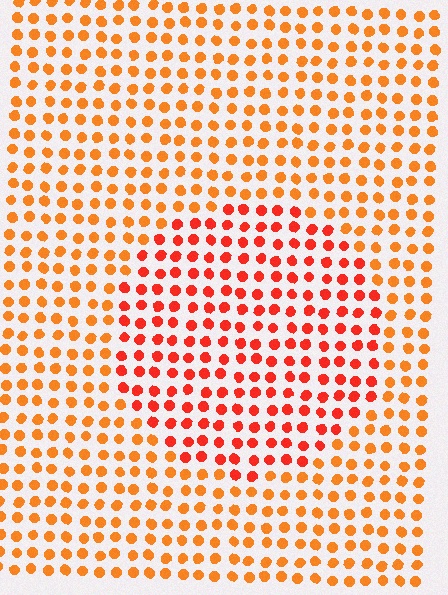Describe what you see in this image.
The image is filled with small orange elements in a uniform arrangement. A circle-shaped region is visible where the elements are tinted to a slightly different hue, forming a subtle color boundary.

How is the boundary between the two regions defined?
The boundary is defined purely by a slight shift in hue (about 25 degrees). Spacing, size, and orientation are identical on both sides.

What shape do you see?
I see a circle.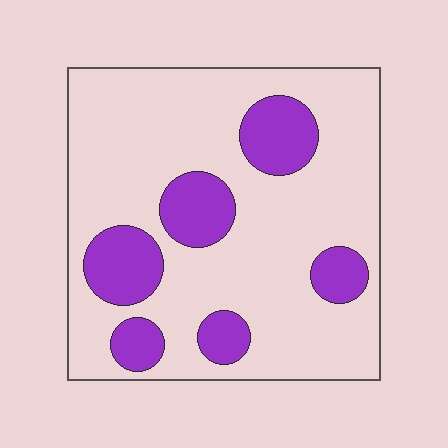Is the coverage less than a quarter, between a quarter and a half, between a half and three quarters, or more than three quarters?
Less than a quarter.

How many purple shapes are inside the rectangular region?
6.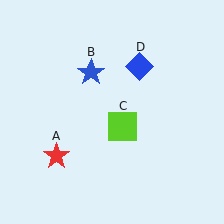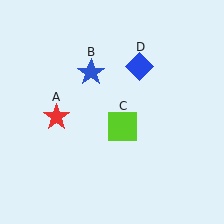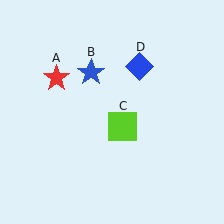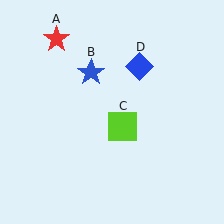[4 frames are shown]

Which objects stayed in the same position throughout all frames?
Blue star (object B) and lime square (object C) and blue diamond (object D) remained stationary.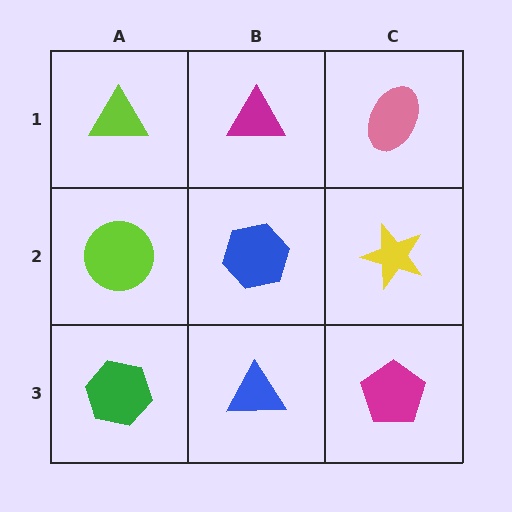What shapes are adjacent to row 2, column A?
A lime triangle (row 1, column A), a green hexagon (row 3, column A), a blue hexagon (row 2, column B).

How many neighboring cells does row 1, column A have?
2.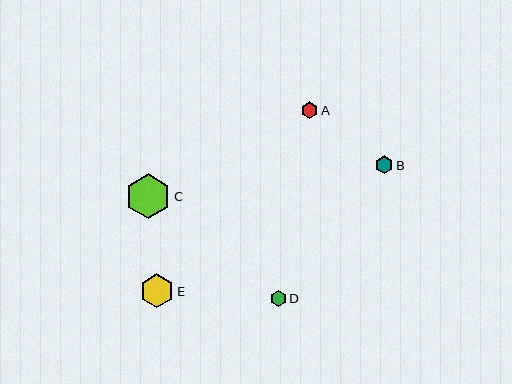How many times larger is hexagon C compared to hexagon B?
Hexagon C is approximately 2.5 times the size of hexagon B.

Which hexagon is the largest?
Hexagon C is the largest with a size of approximately 45 pixels.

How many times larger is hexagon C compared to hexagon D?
Hexagon C is approximately 3.0 times the size of hexagon D.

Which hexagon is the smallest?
Hexagon D is the smallest with a size of approximately 15 pixels.